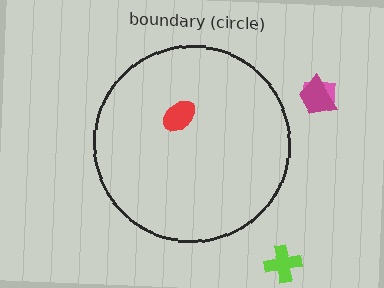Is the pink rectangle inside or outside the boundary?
Outside.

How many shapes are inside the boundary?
1 inside, 3 outside.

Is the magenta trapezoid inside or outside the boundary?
Outside.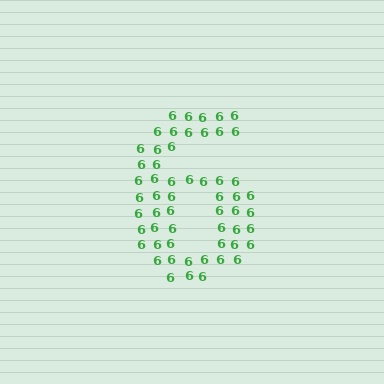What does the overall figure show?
The overall figure shows the digit 6.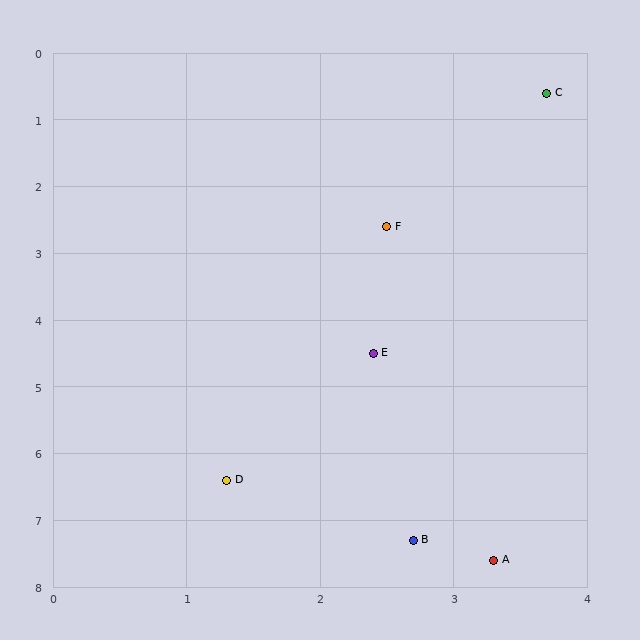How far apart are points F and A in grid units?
Points F and A are about 5.1 grid units apart.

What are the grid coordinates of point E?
Point E is at approximately (2.4, 4.5).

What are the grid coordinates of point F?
Point F is at approximately (2.5, 2.6).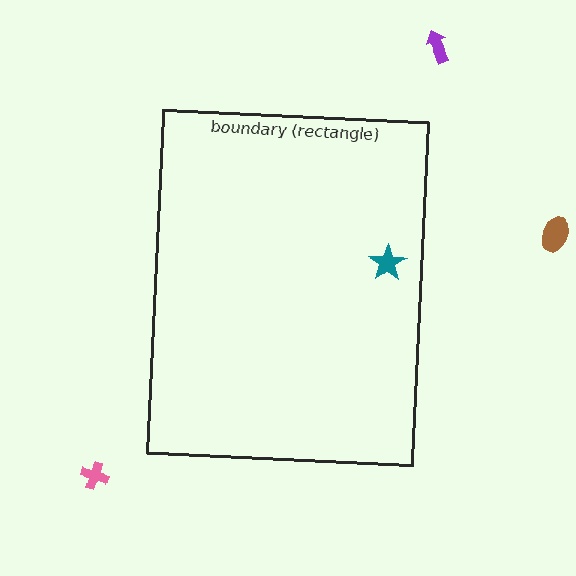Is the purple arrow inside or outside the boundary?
Outside.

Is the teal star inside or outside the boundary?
Inside.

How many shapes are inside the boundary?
1 inside, 3 outside.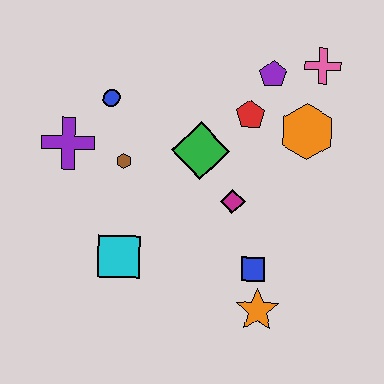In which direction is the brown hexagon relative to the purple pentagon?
The brown hexagon is to the left of the purple pentagon.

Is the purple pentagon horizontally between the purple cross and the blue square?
No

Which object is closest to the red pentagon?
The purple pentagon is closest to the red pentagon.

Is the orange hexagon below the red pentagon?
Yes